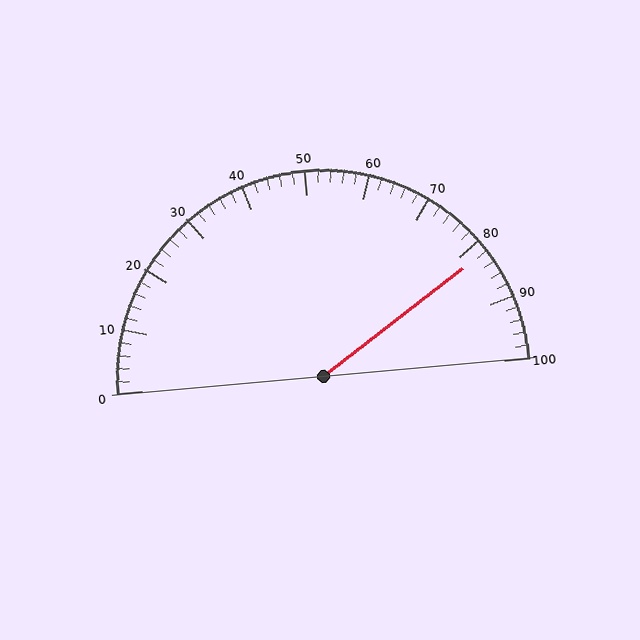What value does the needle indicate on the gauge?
The needle indicates approximately 82.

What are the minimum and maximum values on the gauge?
The gauge ranges from 0 to 100.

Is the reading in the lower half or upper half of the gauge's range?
The reading is in the upper half of the range (0 to 100).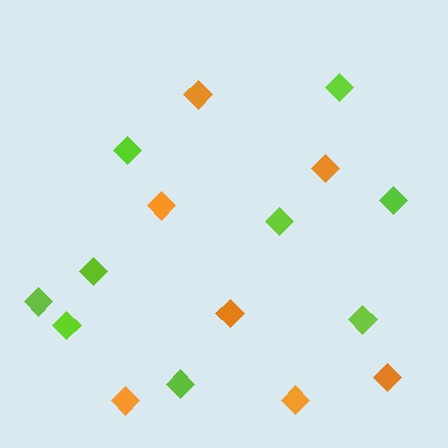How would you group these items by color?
There are 2 groups: one group of lime diamonds (9) and one group of orange diamonds (7).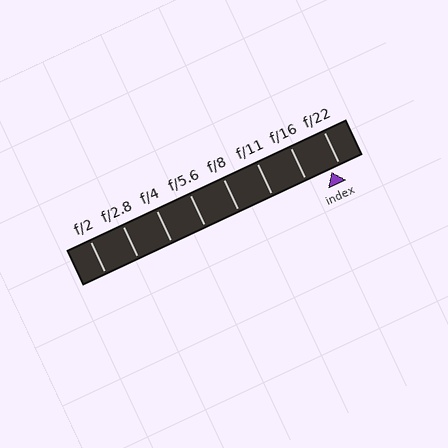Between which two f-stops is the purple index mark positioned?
The index mark is between f/16 and f/22.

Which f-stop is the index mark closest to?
The index mark is closest to f/22.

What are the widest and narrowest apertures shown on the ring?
The widest aperture shown is f/2 and the narrowest is f/22.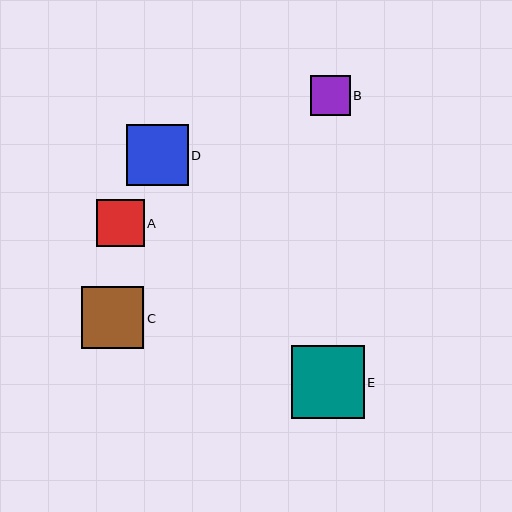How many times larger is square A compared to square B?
Square A is approximately 1.2 times the size of square B.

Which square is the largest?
Square E is the largest with a size of approximately 73 pixels.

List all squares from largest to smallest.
From largest to smallest: E, C, D, A, B.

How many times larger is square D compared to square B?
Square D is approximately 1.6 times the size of square B.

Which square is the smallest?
Square B is the smallest with a size of approximately 40 pixels.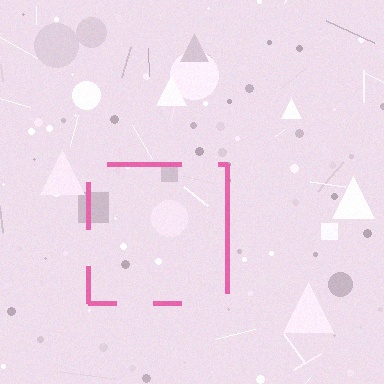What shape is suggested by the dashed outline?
The dashed outline suggests a square.